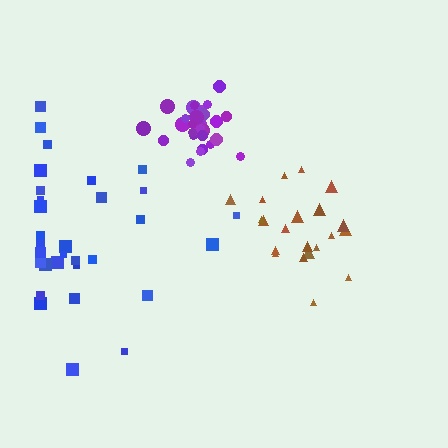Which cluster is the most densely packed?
Purple.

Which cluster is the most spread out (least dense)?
Blue.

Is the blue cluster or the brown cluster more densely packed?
Brown.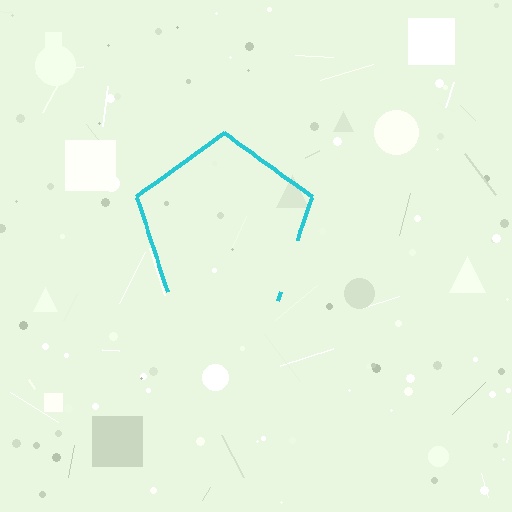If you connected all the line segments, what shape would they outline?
They would outline a pentagon.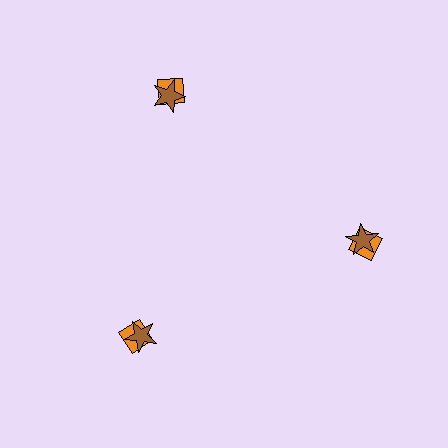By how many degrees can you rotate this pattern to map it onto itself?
The pattern maps onto itself every 120 degrees of rotation.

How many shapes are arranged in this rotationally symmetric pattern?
There are 6 shapes, arranged in 3 groups of 2.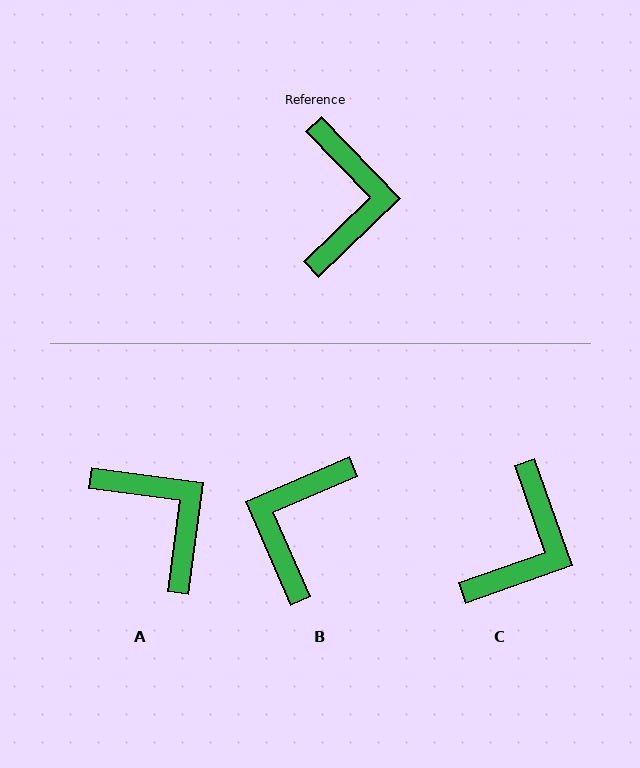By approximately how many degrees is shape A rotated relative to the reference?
Approximately 38 degrees counter-clockwise.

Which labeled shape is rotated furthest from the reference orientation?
B, about 160 degrees away.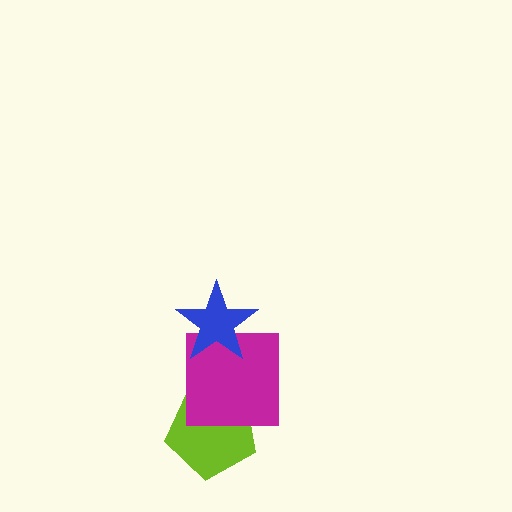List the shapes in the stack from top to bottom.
From top to bottom: the blue star, the magenta square, the lime pentagon.